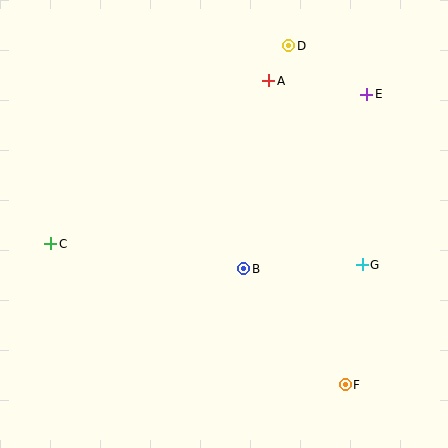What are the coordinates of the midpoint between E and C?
The midpoint between E and C is at (209, 169).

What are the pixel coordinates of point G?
Point G is at (362, 265).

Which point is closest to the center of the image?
Point B at (244, 269) is closest to the center.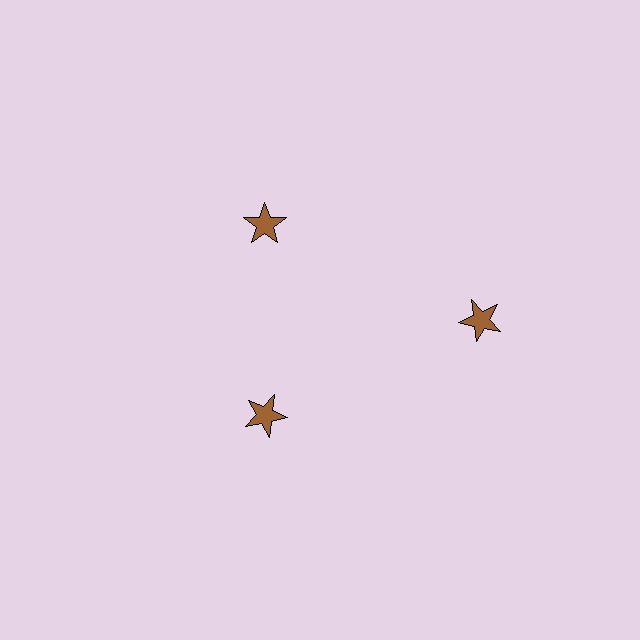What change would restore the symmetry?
The symmetry would be restored by moving it inward, back onto the ring so that all 3 stars sit at equal angles and equal distance from the center.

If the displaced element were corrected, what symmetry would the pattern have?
It would have 3-fold rotational symmetry — the pattern would map onto itself every 120 degrees.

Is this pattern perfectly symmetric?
No. The 3 brown stars are arranged in a ring, but one element near the 3 o'clock position is pushed outward from the center, breaking the 3-fold rotational symmetry.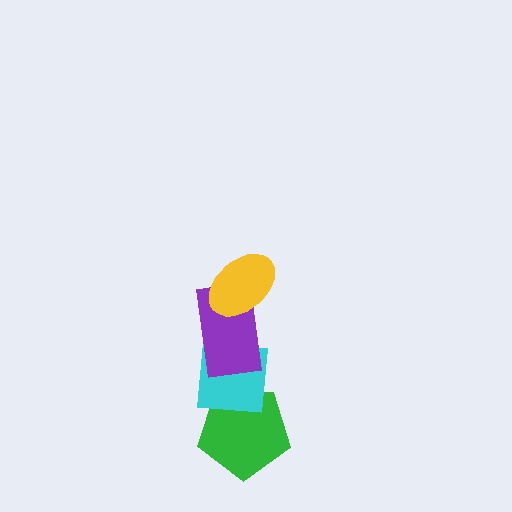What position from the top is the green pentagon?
The green pentagon is 4th from the top.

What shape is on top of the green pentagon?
The cyan square is on top of the green pentagon.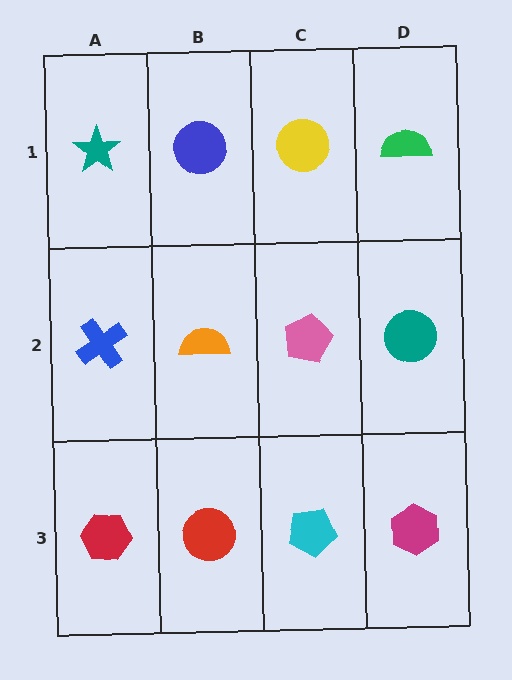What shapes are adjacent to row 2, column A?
A teal star (row 1, column A), a red hexagon (row 3, column A), an orange semicircle (row 2, column B).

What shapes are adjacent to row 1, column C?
A pink pentagon (row 2, column C), a blue circle (row 1, column B), a green semicircle (row 1, column D).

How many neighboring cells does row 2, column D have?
3.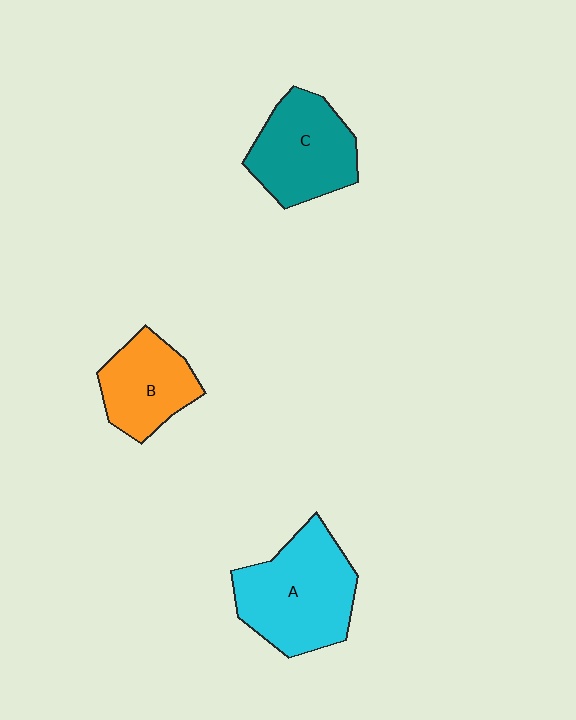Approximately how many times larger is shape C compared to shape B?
Approximately 1.2 times.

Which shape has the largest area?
Shape A (cyan).